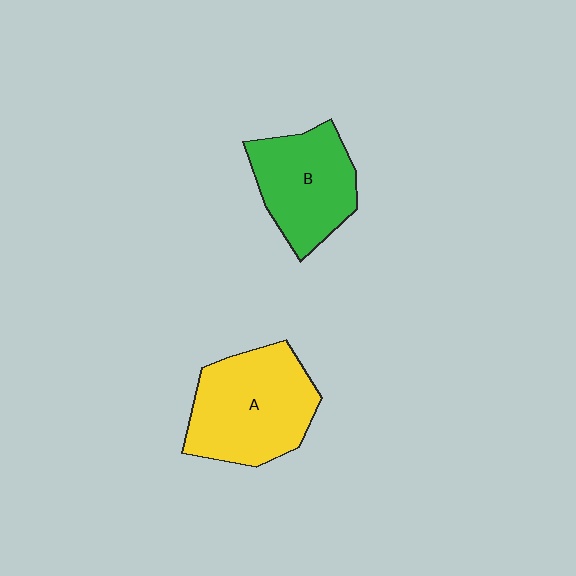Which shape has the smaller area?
Shape B (green).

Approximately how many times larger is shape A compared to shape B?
Approximately 1.2 times.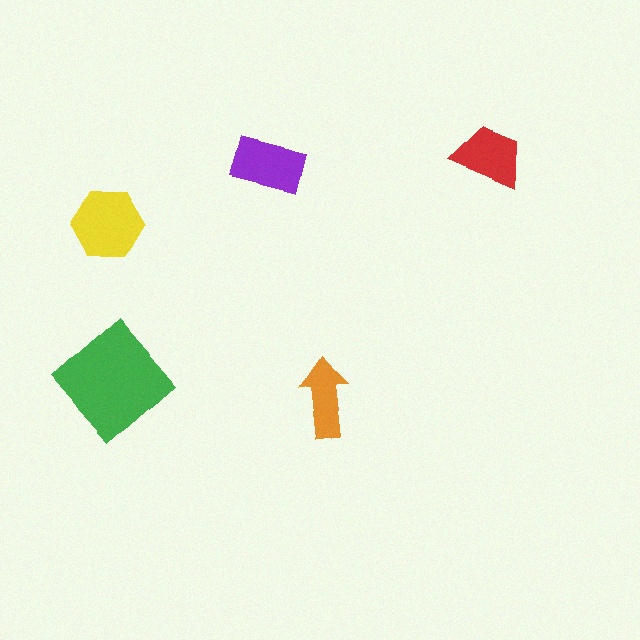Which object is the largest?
The green diamond.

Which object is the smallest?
The orange arrow.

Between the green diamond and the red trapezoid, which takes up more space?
The green diamond.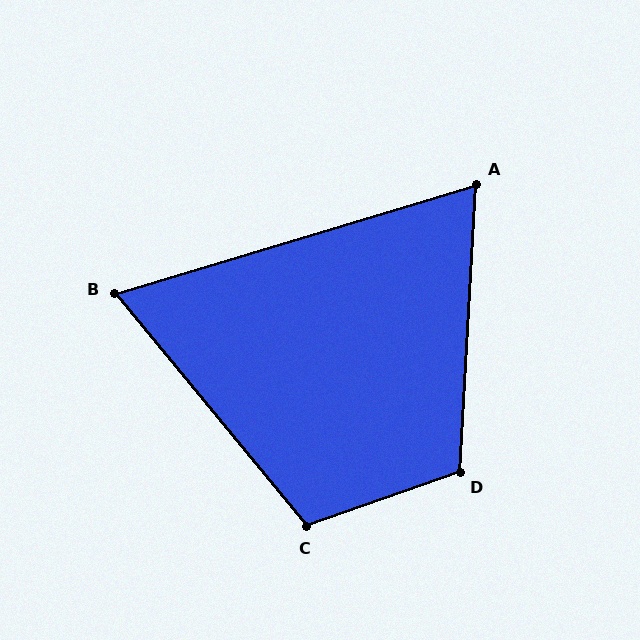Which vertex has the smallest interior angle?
B, at approximately 67 degrees.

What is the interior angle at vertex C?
Approximately 110 degrees (obtuse).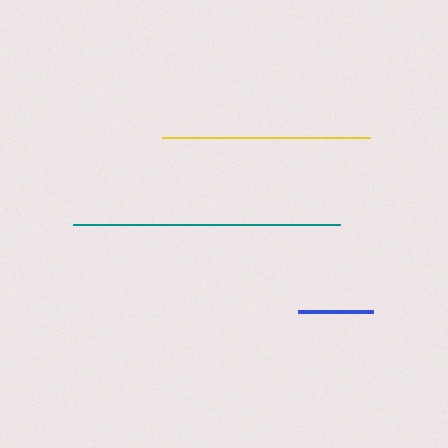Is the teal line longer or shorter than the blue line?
The teal line is longer than the blue line.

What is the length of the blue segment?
The blue segment is approximately 75 pixels long.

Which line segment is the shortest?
The blue line is the shortest at approximately 75 pixels.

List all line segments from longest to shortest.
From longest to shortest: teal, yellow, blue.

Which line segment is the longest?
The teal line is the longest at approximately 268 pixels.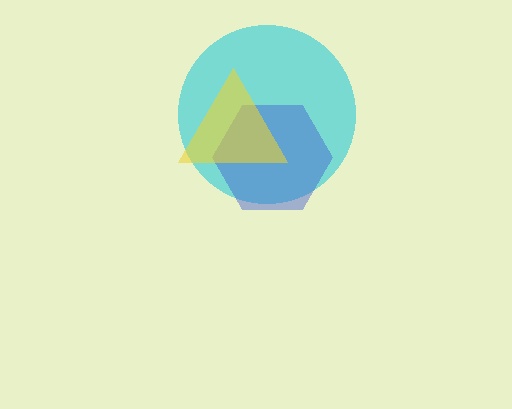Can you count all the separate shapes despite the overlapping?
Yes, there are 3 separate shapes.